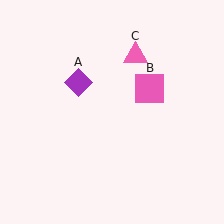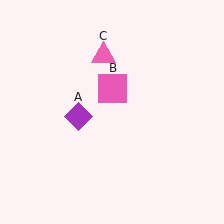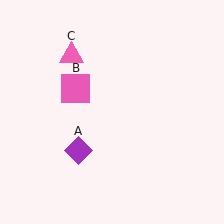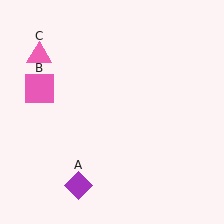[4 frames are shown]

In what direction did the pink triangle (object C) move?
The pink triangle (object C) moved left.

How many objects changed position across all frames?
3 objects changed position: purple diamond (object A), pink square (object B), pink triangle (object C).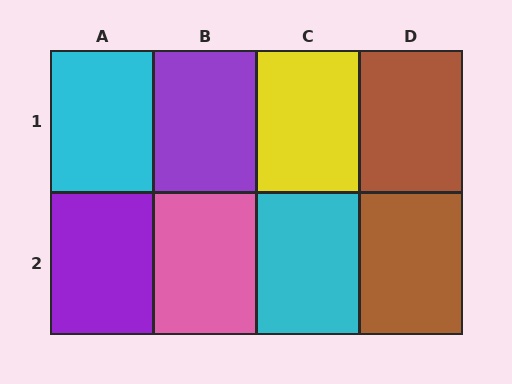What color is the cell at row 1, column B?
Purple.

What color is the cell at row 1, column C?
Yellow.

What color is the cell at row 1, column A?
Cyan.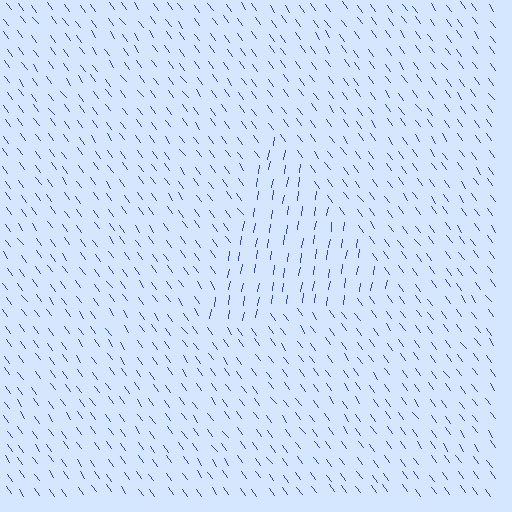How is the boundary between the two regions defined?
The boundary is defined purely by a change in line orientation (approximately 45 degrees difference). All lines are the same color and thickness.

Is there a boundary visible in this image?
Yes, there is a texture boundary formed by a change in line orientation.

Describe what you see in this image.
The image is filled with small blue line segments. A triangle region in the image has lines oriented differently from the surrounding lines, creating a visible texture boundary.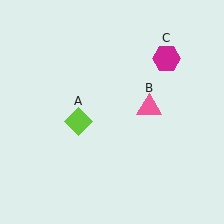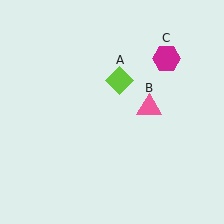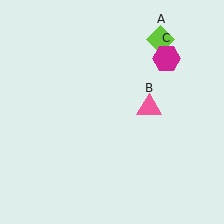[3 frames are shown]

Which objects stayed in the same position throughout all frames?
Pink triangle (object B) and magenta hexagon (object C) remained stationary.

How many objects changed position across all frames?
1 object changed position: lime diamond (object A).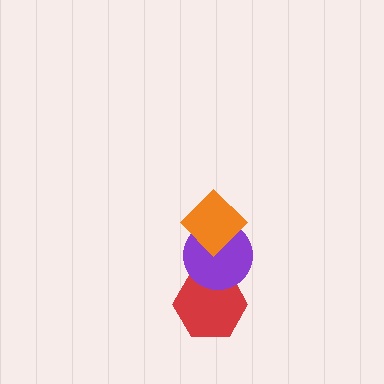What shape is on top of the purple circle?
The orange diamond is on top of the purple circle.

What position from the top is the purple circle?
The purple circle is 2nd from the top.